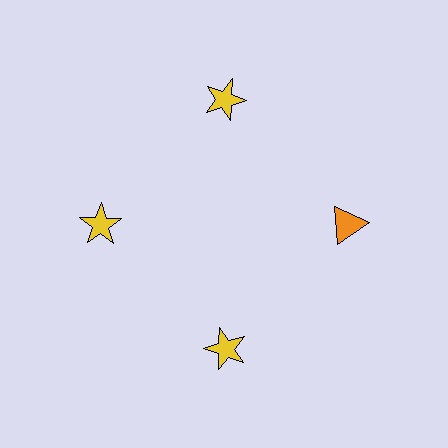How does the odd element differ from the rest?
It differs in both color (orange instead of yellow) and shape (triangle instead of star).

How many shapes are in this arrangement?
There are 4 shapes arranged in a ring pattern.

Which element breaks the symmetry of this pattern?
The orange triangle at roughly the 3 o'clock position breaks the symmetry. All other shapes are yellow stars.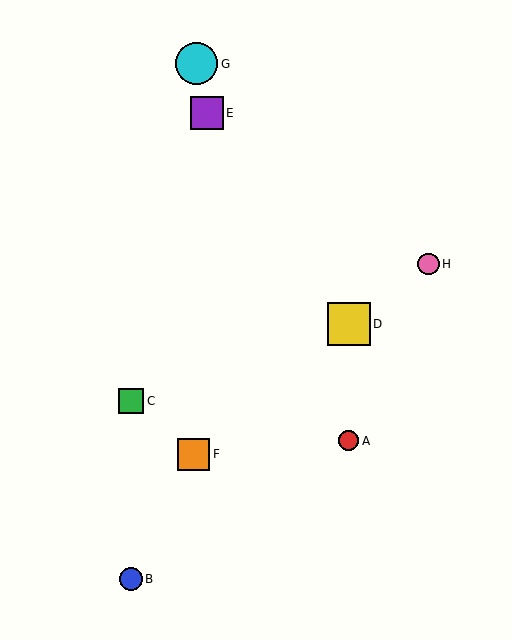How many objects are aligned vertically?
2 objects (A, D) are aligned vertically.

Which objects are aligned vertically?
Objects A, D are aligned vertically.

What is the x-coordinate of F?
Object F is at x≈194.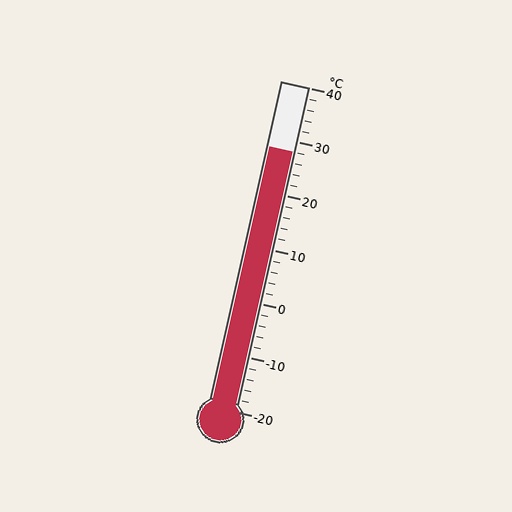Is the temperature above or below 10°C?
The temperature is above 10°C.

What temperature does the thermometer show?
The thermometer shows approximately 28°C.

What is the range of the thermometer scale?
The thermometer scale ranges from -20°C to 40°C.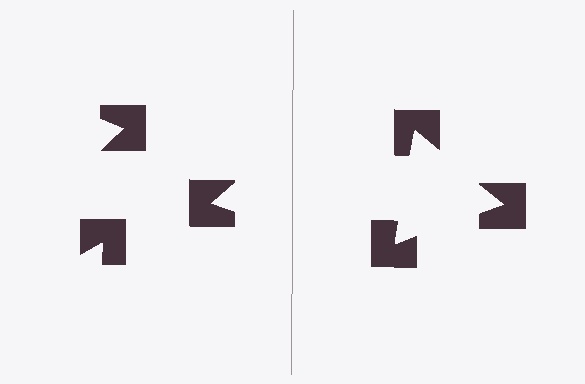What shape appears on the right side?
An illusory triangle.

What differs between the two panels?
The notched squares are positioned identically on both sides; only the wedge orientations differ. On the right they align to a triangle; on the left they are misaligned.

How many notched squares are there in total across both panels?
6 — 3 on each side.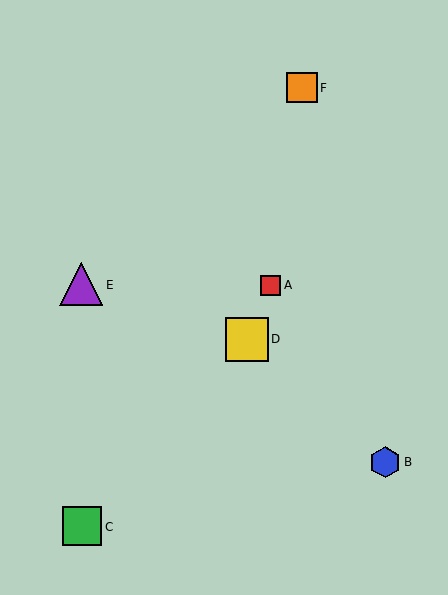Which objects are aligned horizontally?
Objects A, E are aligned horizontally.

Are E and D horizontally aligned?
No, E is at y≈285 and D is at y≈340.